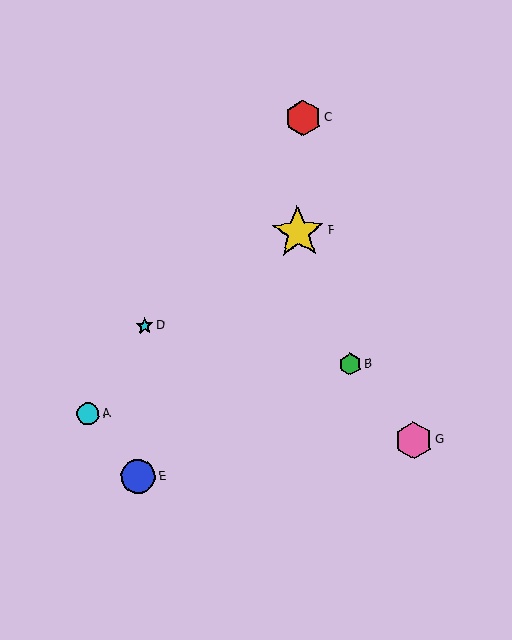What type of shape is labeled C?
Shape C is a red hexagon.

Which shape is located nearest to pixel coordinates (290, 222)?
The yellow star (labeled F) at (298, 232) is nearest to that location.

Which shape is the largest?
The yellow star (labeled F) is the largest.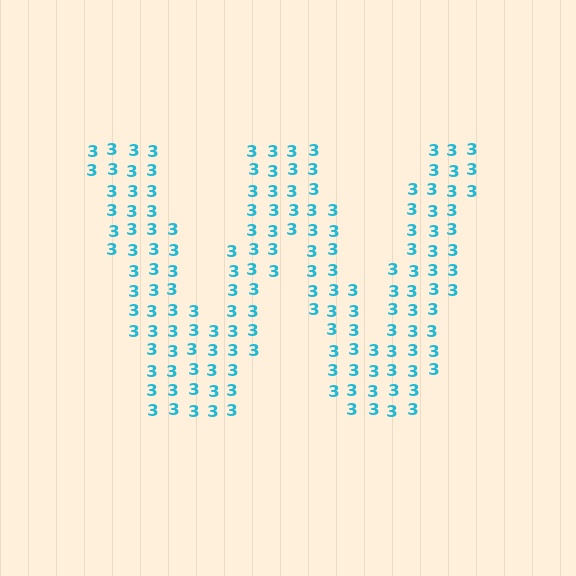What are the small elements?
The small elements are digit 3's.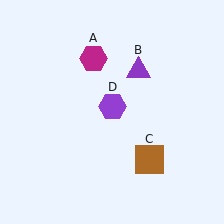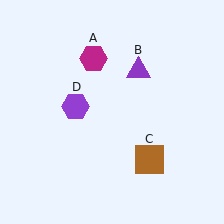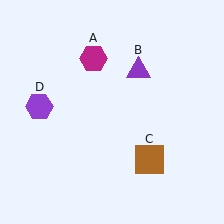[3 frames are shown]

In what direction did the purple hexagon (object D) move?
The purple hexagon (object D) moved left.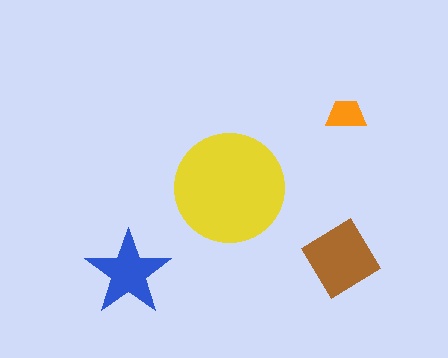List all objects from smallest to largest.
The orange trapezoid, the blue star, the brown diamond, the yellow circle.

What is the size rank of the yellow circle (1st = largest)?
1st.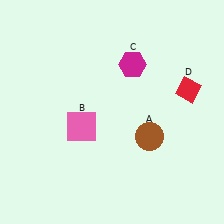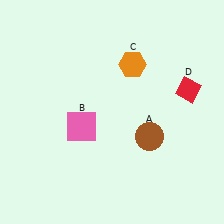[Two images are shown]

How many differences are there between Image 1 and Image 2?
There is 1 difference between the two images.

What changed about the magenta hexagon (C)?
In Image 1, C is magenta. In Image 2, it changed to orange.